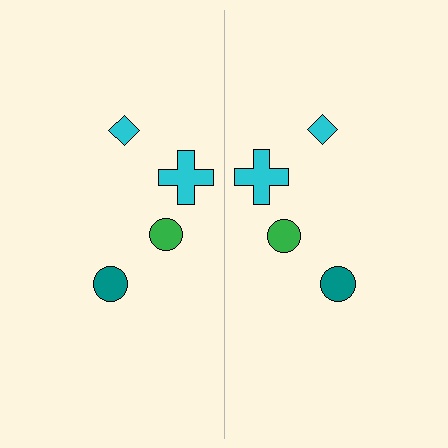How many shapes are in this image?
There are 8 shapes in this image.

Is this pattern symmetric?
Yes, this pattern has bilateral (reflection) symmetry.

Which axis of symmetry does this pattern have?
The pattern has a vertical axis of symmetry running through the center of the image.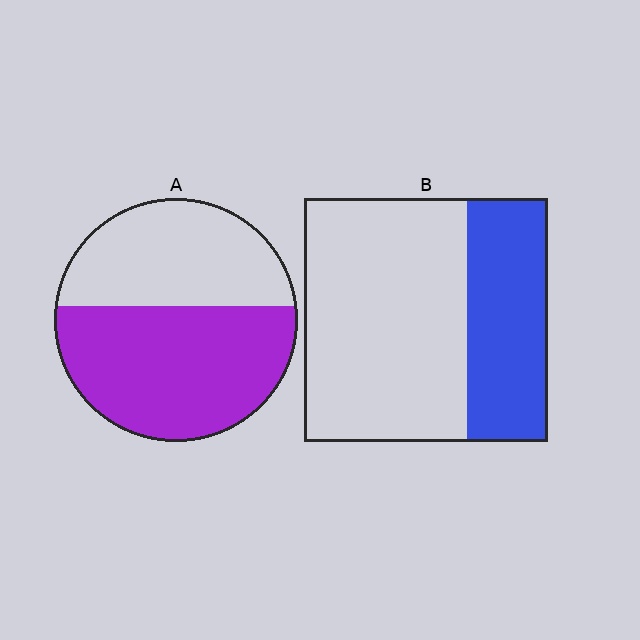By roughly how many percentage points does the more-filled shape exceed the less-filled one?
By roughly 25 percentage points (A over B).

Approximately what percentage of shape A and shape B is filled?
A is approximately 55% and B is approximately 35%.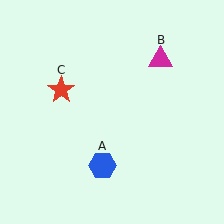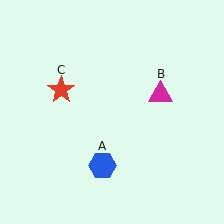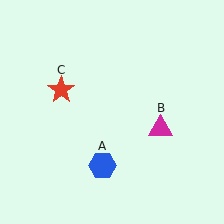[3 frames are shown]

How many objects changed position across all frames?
1 object changed position: magenta triangle (object B).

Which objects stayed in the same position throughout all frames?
Blue hexagon (object A) and red star (object C) remained stationary.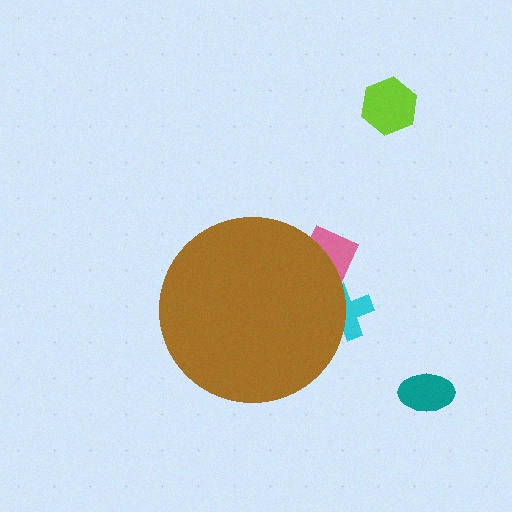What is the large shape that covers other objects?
A brown circle.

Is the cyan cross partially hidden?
Yes, the cyan cross is partially hidden behind the brown circle.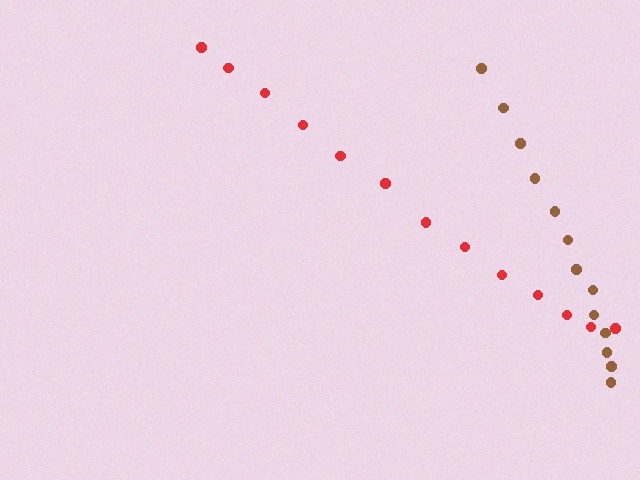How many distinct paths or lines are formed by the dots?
There are 2 distinct paths.